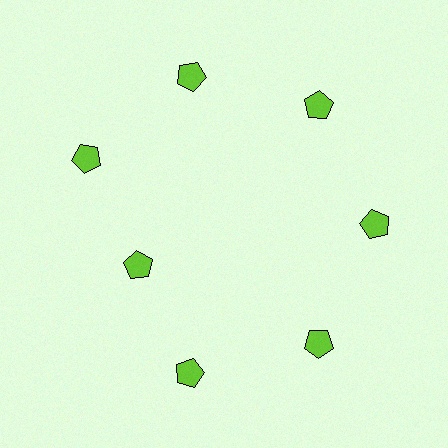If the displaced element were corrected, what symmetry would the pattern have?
It would have 7-fold rotational symmetry — the pattern would map onto itself every 51 degrees.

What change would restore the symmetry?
The symmetry would be restored by moving it outward, back onto the ring so that all 7 pentagons sit at equal angles and equal distance from the center.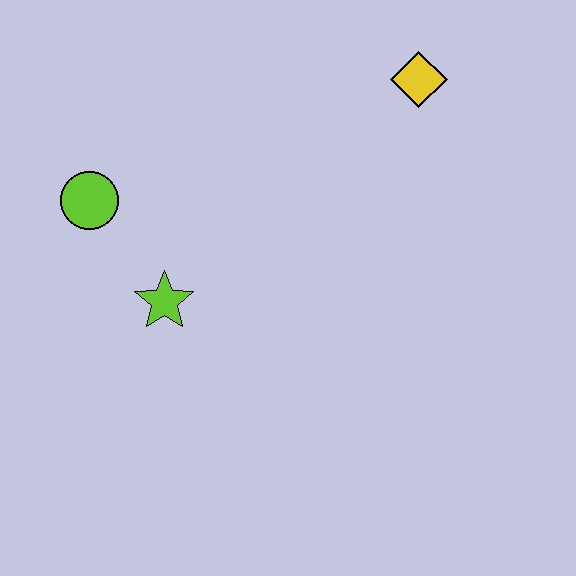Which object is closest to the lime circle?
The lime star is closest to the lime circle.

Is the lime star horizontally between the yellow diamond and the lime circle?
Yes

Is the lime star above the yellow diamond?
No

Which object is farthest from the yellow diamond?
The lime circle is farthest from the yellow diamond.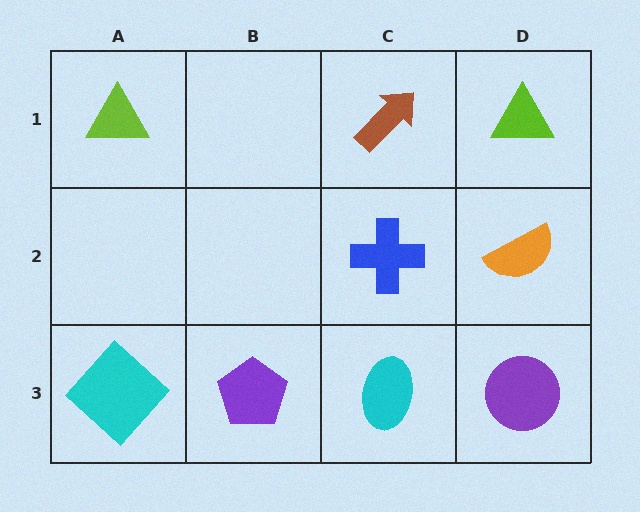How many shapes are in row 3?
4 shapes.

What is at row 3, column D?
A purple circle.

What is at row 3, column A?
A cyan diamond.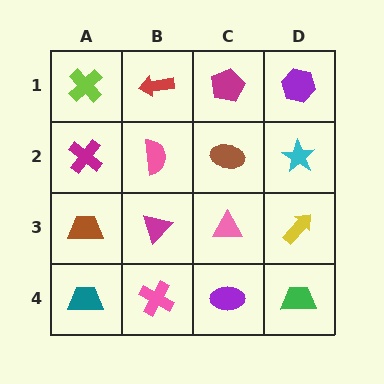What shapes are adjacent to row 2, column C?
A magenta pentagon (row 1, column C), a pink triangle (row 3, column C), a pink semicircle (row 2, column B), a cyan star (row 2, column D).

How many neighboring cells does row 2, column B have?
4.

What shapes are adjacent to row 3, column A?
A magenta cross (row 2, column A), a teal trapezoid (row 4, column A), a magenta triangle (row 3, column B).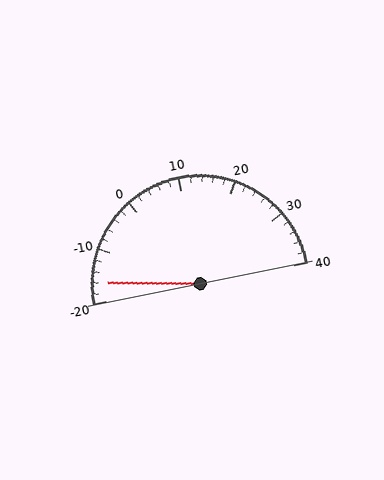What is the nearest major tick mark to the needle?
The nearest major tick mark is -20.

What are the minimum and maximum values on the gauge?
The gauge ranges from -20 to 40.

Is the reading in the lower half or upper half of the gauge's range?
The reading is in the lower half of the range (-20 to 40).